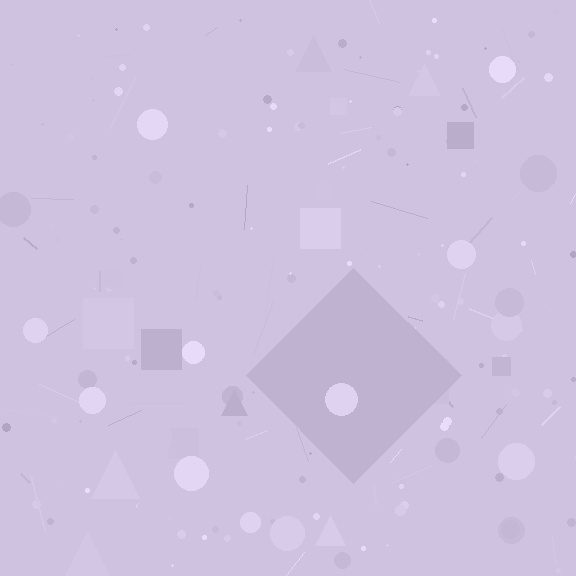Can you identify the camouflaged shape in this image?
The camouflaged shape is a diamond.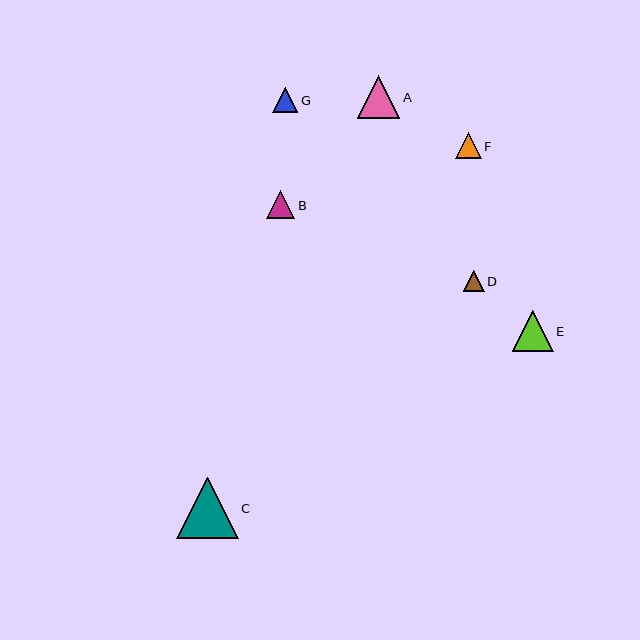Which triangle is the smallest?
Triangle D is the smallest with a size of approximately 21 pixels.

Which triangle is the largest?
Triangle C is the largest with a size of approximately 61 pixels.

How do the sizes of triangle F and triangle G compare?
Triangle F and triangle G are approximately the same size.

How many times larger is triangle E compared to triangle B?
Triangle E is approximately 1.5 times the size of triangle B.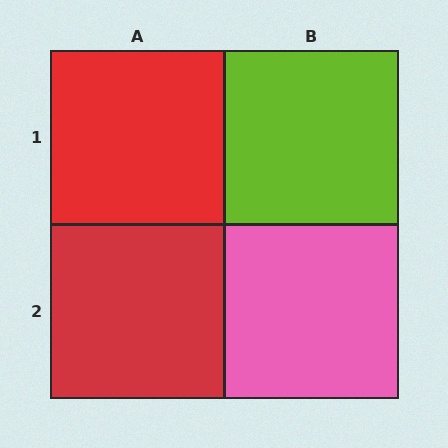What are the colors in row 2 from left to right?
Red, pink.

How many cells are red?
2 cells are red.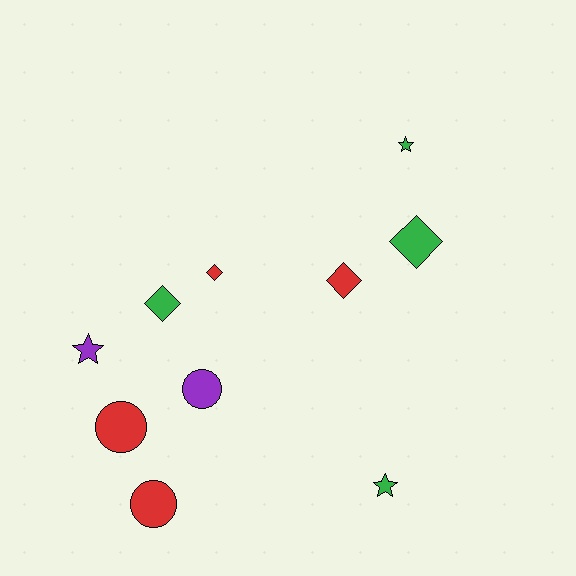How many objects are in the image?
There are 10 objects.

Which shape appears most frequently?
Diamond, with 4 objects.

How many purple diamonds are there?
There are no purple diamonds.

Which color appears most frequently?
Green, with 4 objects.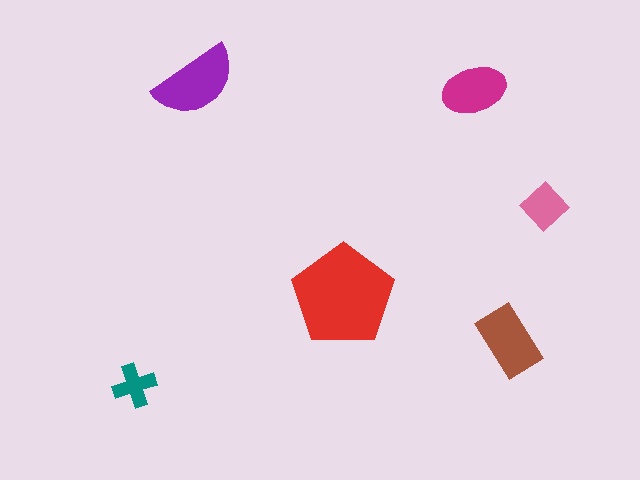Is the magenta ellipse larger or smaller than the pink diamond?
Larger.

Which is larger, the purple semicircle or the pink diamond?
The purple semicircle.